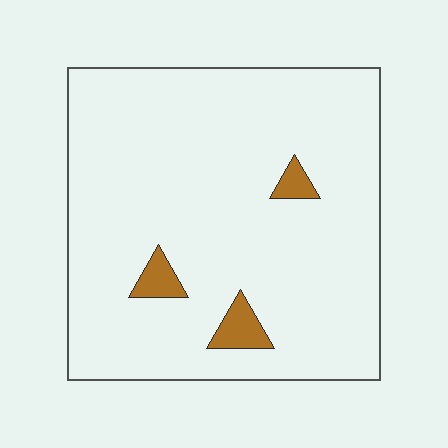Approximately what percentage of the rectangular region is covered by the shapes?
Approximately 5%.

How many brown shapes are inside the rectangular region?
3.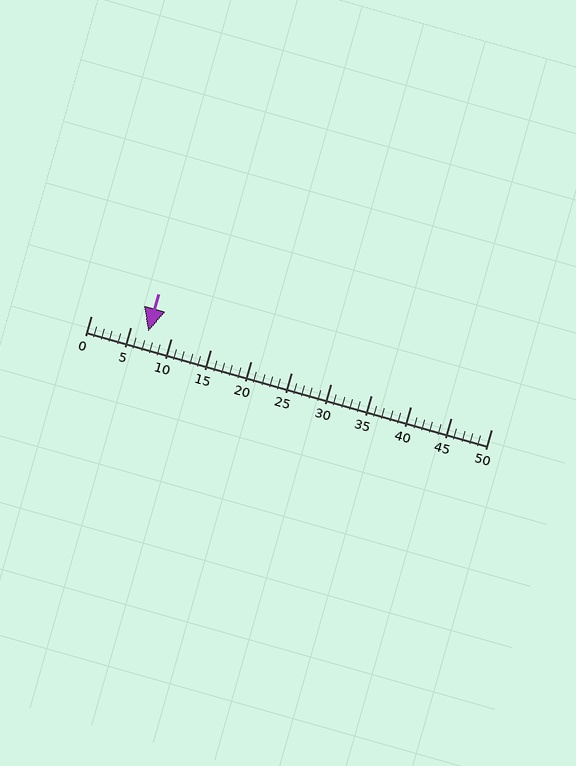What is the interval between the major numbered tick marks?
The major tick marks are spaced 5 units apart.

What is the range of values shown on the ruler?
The ruler shows values from 0 to 50.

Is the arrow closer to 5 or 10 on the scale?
The arrow is closer to 5.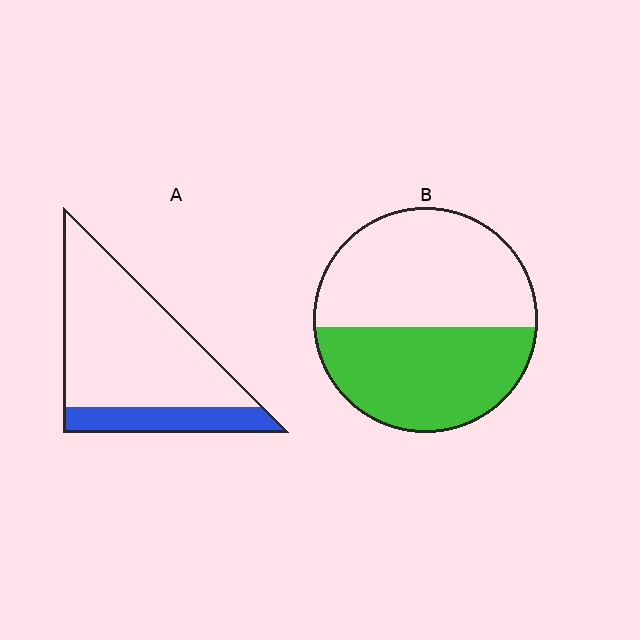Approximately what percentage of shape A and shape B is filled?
A is approximately 20% and B is approximately 45%.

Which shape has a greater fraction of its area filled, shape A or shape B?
Shape B.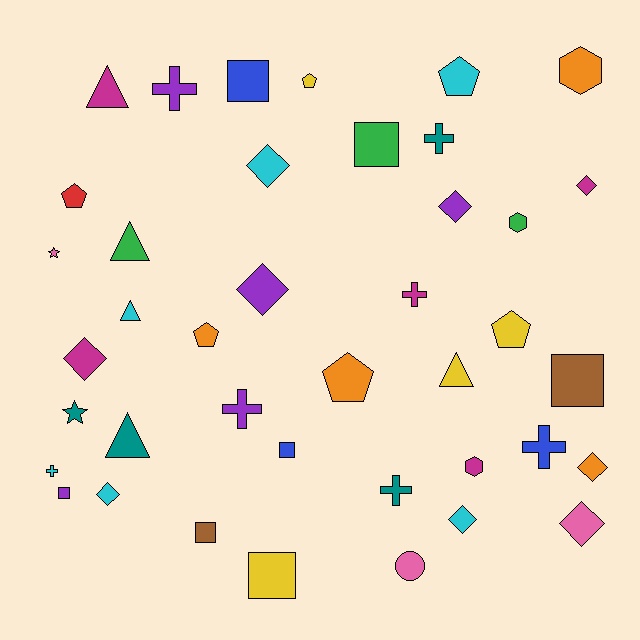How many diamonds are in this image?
There are 9 diamonds.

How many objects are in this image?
There are 40 objects.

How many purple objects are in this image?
There are 5 purple objects.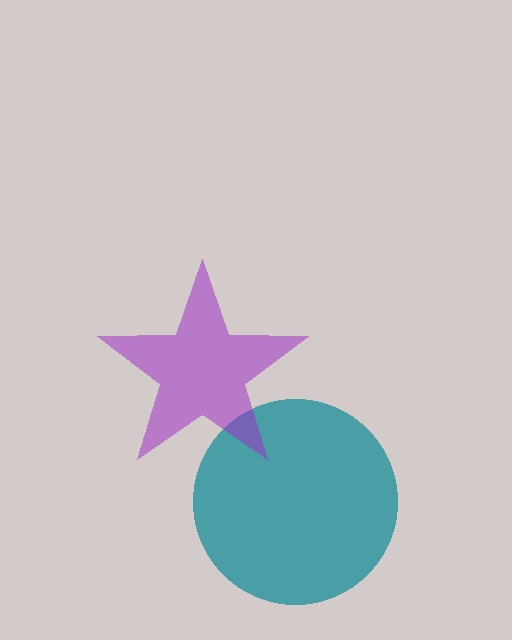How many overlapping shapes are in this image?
There are 2 overlapping shapes in the image.